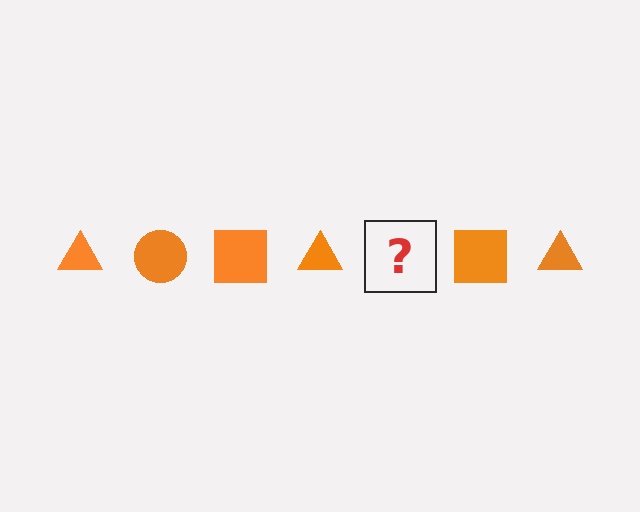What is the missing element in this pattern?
The missing element is an orange circle.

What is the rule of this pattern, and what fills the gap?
The rule is that the pattern cycles through triangle, circle, square shapes in orange. The gap should be filled with an orange circle.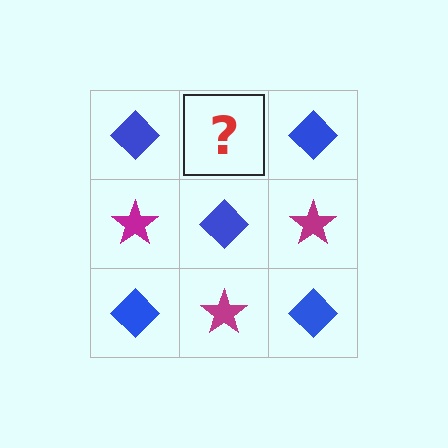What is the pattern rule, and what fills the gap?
The rule is that it alternates blue diamond and magenta star in a checkerboard pattern. The gap should be filled with a magenta star.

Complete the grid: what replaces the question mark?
The question mark should be replaced with a magenta star.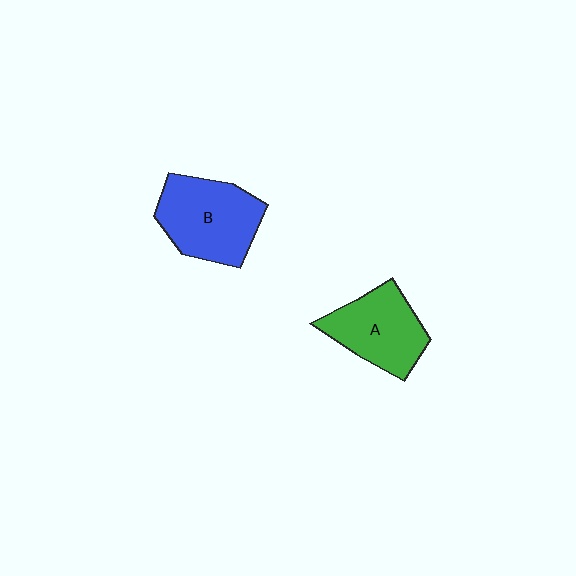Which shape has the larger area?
Shape B (blue).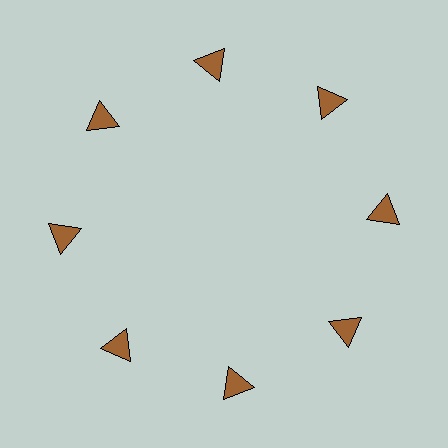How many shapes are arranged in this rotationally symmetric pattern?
There are 8 shapes, arranged in 8 groups of 1.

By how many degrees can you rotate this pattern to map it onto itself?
The pattern maps onto itself every 45 degrees of rotation.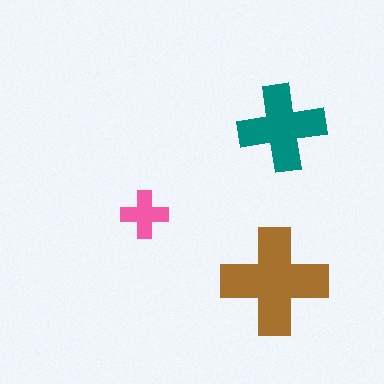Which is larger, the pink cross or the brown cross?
The brown one.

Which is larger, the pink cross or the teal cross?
The teal one.